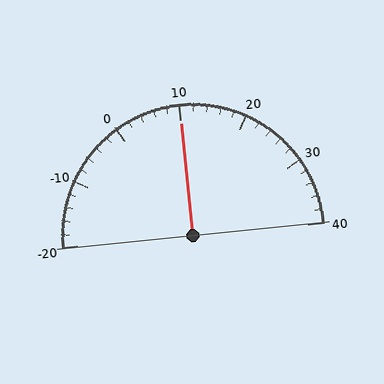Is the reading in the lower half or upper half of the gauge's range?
The reading is in the upper half of the range (-20 to 40).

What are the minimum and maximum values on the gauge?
The gauge ranges from -20 to 40.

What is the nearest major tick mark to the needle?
The nearest major tick mark is 10.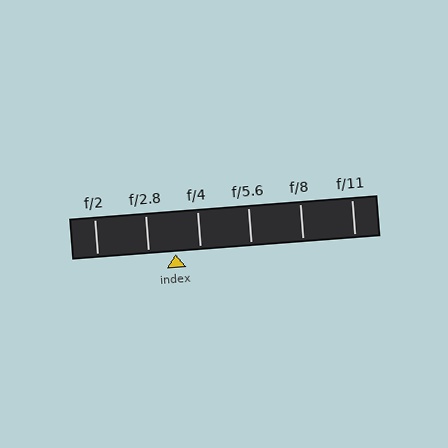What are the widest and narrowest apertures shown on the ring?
The widest aperture shown is f/2 and the narrowest is f/11.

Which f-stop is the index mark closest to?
The index mark is closest to f/4.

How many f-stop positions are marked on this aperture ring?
There are 6 f-stop positions marked.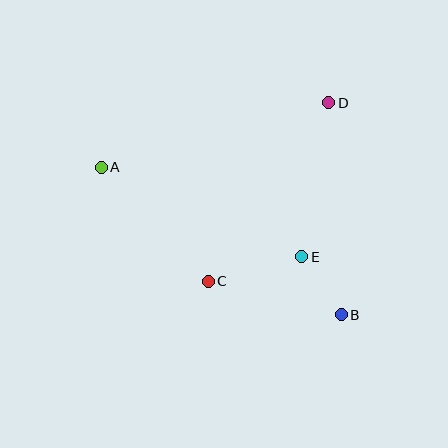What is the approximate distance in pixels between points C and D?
The distance between C and D is approximately 216 pixels.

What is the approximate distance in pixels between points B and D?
The distance between B and D is approximately 213 pixels.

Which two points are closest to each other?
Points B and E are closest to each other.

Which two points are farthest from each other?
Points A and B are farthest from each other.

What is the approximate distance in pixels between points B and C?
The distance between B and C is approximately 137 pixels.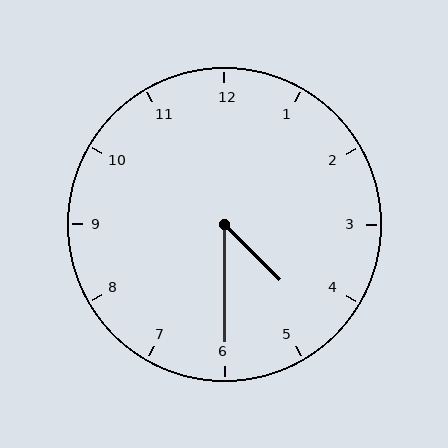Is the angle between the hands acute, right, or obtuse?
It is acute.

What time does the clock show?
4:30.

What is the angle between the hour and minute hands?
Approximately 45 degrees.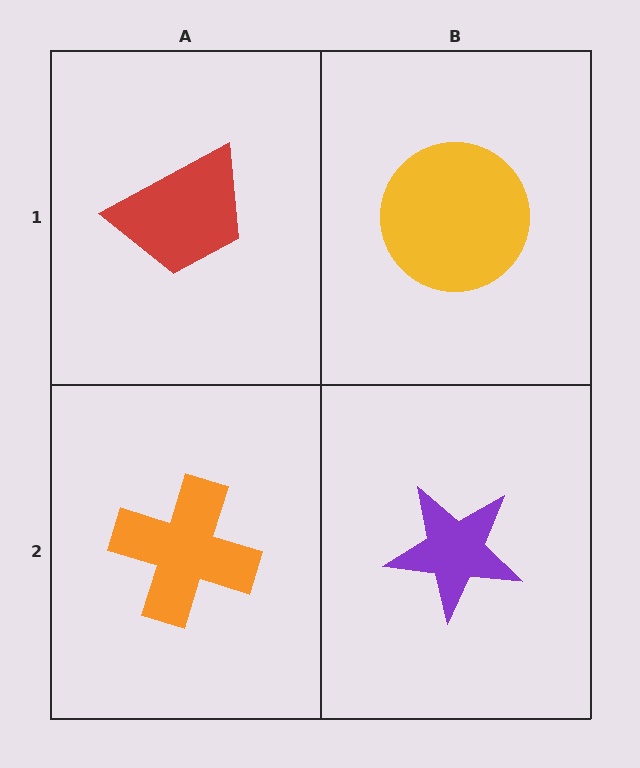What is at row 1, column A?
A red trapezoid.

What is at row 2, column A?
An orange cross.